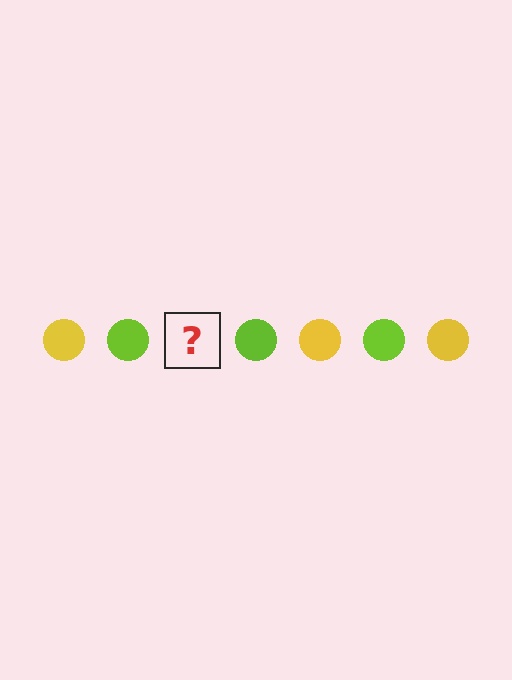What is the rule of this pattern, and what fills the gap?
The rule is that the pattern cycles through yellow, lime circles. The gap should be filled with a yellow circle.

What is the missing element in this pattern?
The missing element is a yellow circle.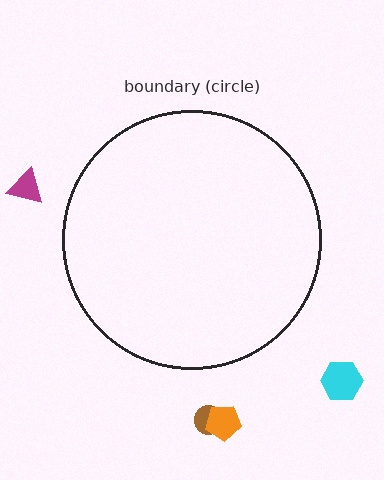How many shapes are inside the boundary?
0 inside, 4 outside.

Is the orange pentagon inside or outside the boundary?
Outside.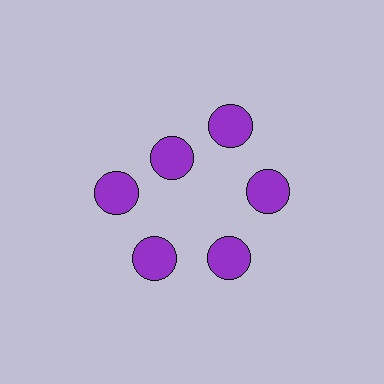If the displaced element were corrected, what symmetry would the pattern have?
It would have 6-fold rotational symmetry — the pattern would map onto itself every 60 degrees.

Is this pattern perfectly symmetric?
No. The 6 purple circles are arranged in a ring, but one element near the 11 o'clock position is pulled inward toward the center, breaking the 6-fold rotational symmetry.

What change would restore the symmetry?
The symmetry would be restored by moving it outward, back onto the ring so that all 6 circles sit at equal angles and equal distance from the center.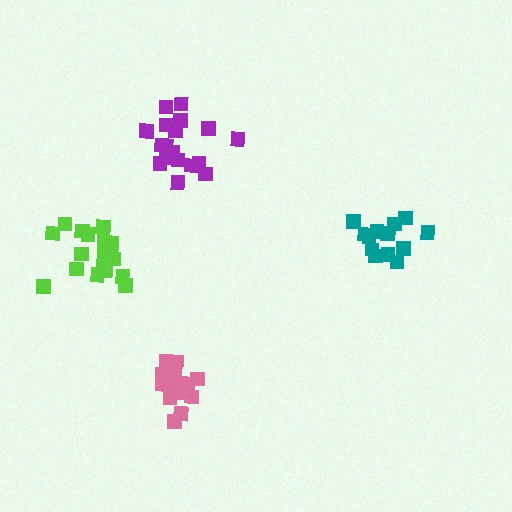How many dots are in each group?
Group 1: 19 dots, Group 2: 18 dots, Group 3: 13 dots, Group 4: 19 dots (69 total).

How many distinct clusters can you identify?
There are 4 distinct clusters.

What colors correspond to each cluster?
The clusters are colored: lime, pink, teal, purple.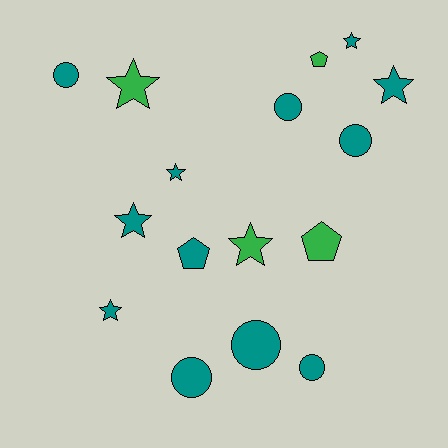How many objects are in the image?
There are 16 objects.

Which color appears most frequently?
Teal, with 12 objects.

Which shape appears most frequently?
Star, with 7 objects.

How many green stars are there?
There are 2 green stars.